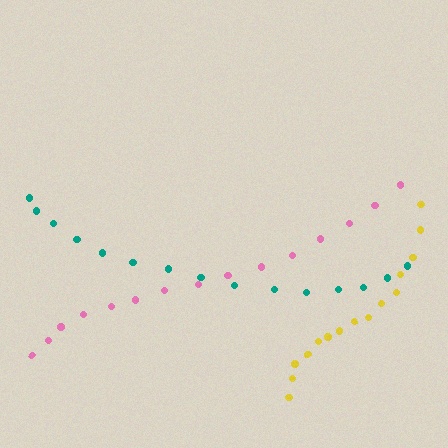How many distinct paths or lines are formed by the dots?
There are 3 distinct paths.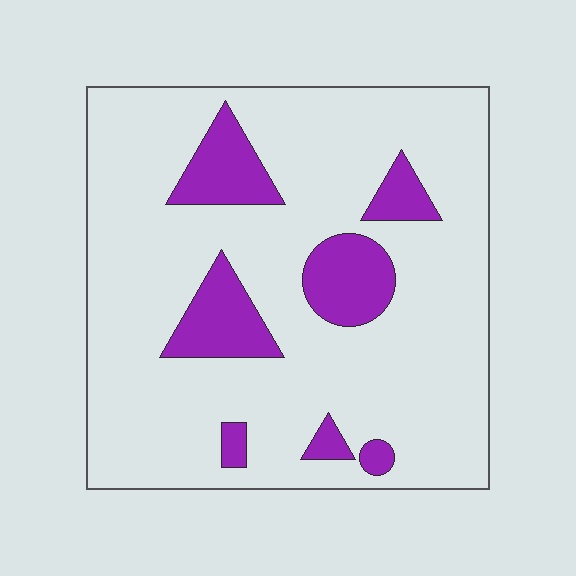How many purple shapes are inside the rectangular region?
7.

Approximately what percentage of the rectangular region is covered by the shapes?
Approximately 15%.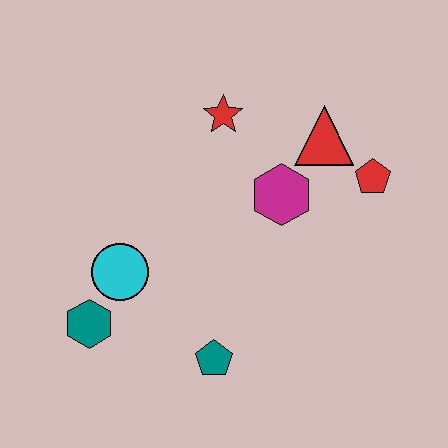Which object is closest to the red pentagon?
The red triangle is closest to the red pentagon.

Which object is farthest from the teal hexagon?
The red pentagon is farthest from the teal hexagon.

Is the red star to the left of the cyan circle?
No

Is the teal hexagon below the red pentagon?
Yes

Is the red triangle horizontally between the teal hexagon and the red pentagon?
Yes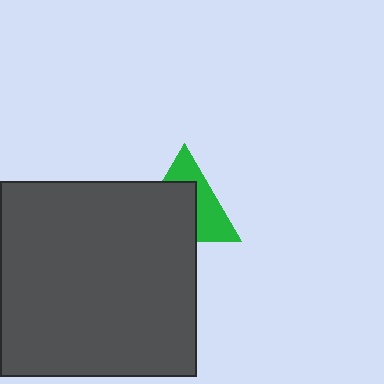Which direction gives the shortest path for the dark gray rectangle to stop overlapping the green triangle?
Moving toward the lower-left gives the shortest separation.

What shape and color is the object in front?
The object in front is a dark gray rectangle.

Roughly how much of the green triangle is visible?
A small part of it is visible (roughly 44%).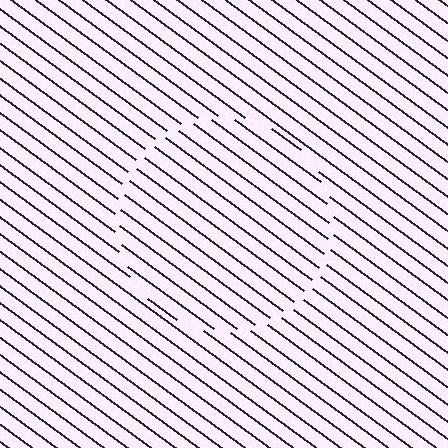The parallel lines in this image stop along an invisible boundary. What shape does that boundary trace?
An illusory circle. The interior of the shape contains the same grating, shifted by half a period — the contour is defined by the phase discontinuity where line-ends from the inner and outer gratings abut.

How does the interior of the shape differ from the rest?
The interior of the shape contains the same grating, shifted by half a period — the contour is defined by the phase discontinuity where line-ends from the inner and outer gratings abut.